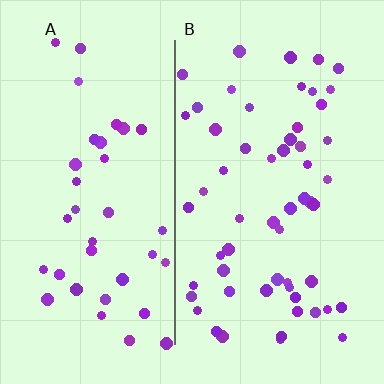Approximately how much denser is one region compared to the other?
Approximately 1.5× — region B over region A.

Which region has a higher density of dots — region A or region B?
B (the right).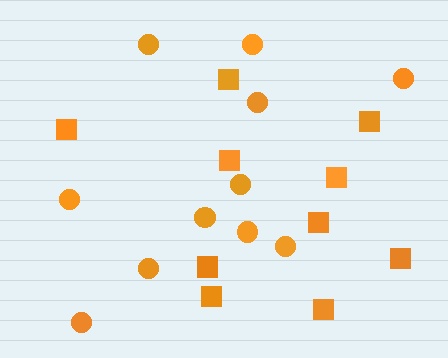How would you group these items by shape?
There are 2 groups: one group of squares (10) and one group of circles (11).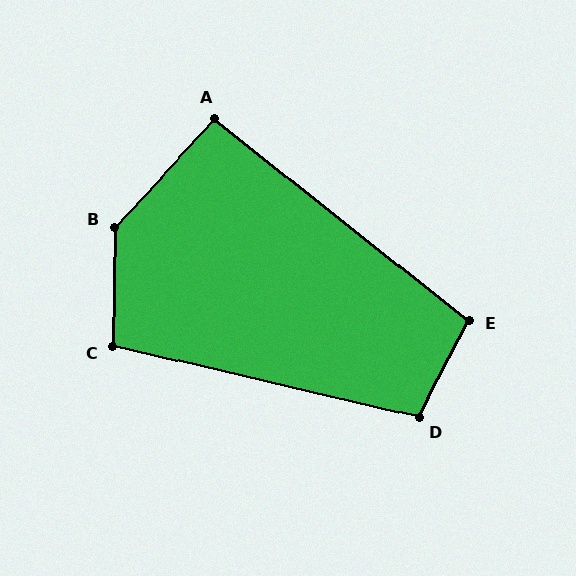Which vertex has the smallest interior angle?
A, at approximately 95 degrees.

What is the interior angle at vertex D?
Approximately 104 degrees (obtuse).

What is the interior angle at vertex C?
Approximately 103 degrees (obtuse).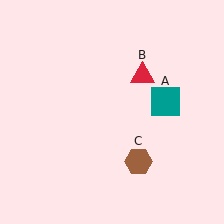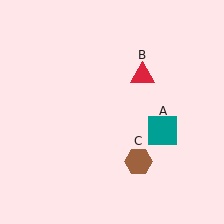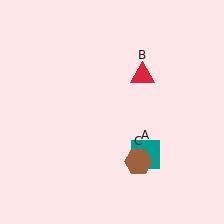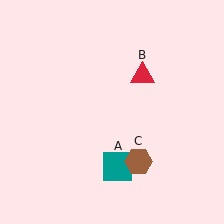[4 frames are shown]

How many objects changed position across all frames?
1 object changed position: teal square (object A).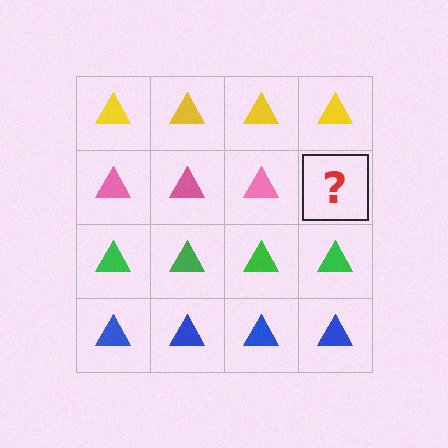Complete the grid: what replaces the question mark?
The question mark should be replaced with a pink triangle.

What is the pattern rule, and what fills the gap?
The rule is that each row has a consistent color. The gap should be filled with a pink triangle.